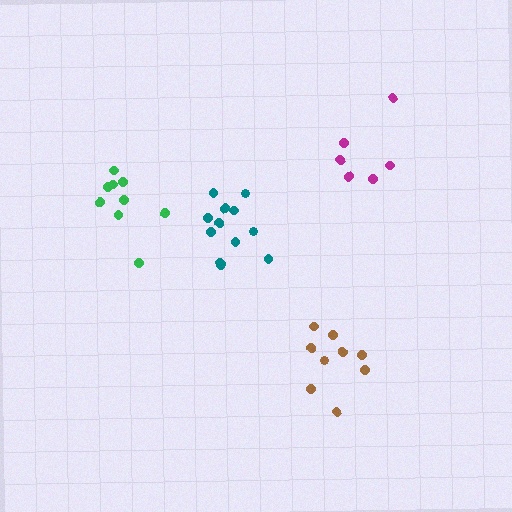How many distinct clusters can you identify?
There are 4 distinct clusters.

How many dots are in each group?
Group 1: 9 dots, Group 2: 9 dots, Group 3: 6 dots, Group 4: 12 dots (36 total).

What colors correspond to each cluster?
The clusters are colored: brown, green, magenta, teal.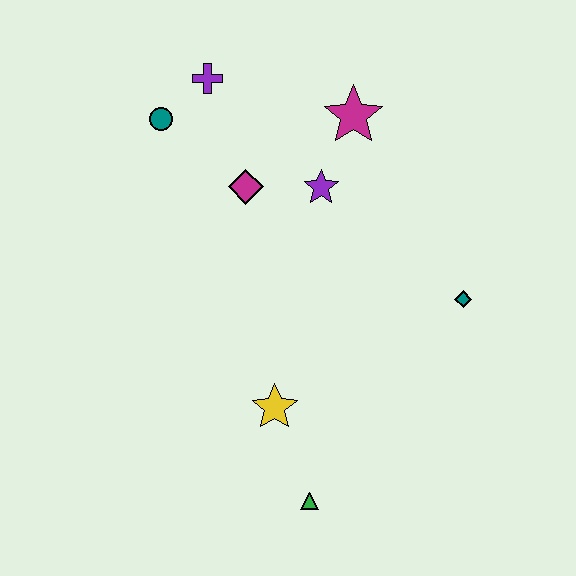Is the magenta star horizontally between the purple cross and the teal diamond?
Yes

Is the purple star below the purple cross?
Yes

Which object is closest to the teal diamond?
The purple star is closest to the teal diamond.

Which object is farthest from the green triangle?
The purple cross is farthest from the green triangle.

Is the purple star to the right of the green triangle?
Yes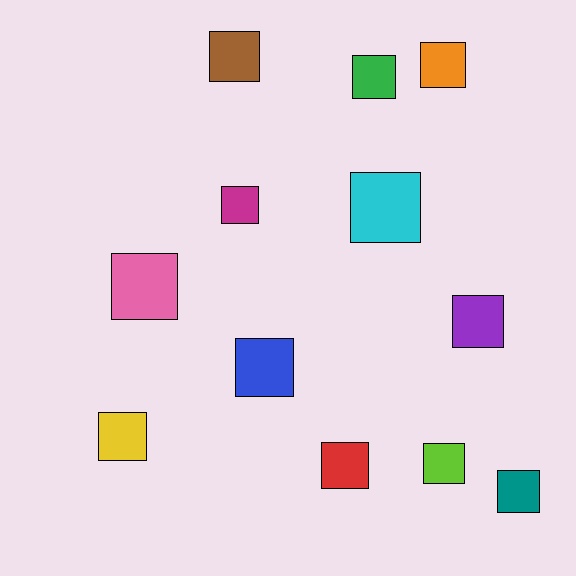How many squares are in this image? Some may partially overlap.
There are 12 squares.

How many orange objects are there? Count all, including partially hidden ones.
There is 1 orange object.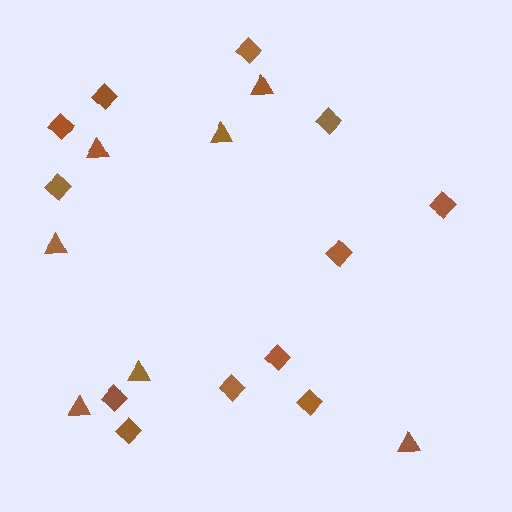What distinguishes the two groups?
There are 2 groups: one group of triangles (7) and one group of diamonds (12).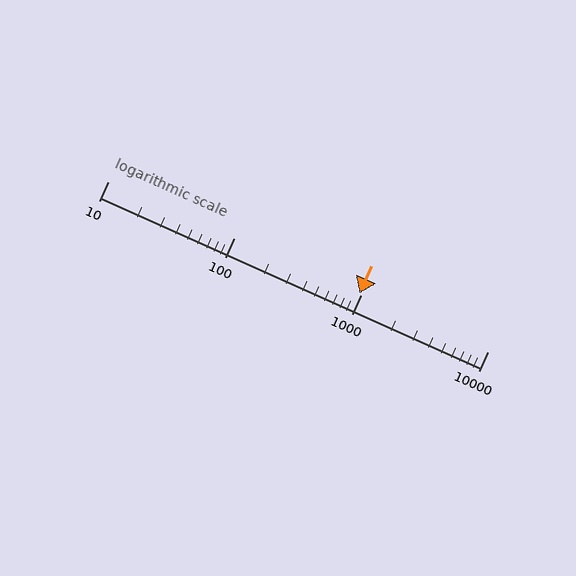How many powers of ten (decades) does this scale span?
The scale spans 3 decades, from 10 to 10000.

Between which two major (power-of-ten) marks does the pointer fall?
The pointer is between 100 and 1000.